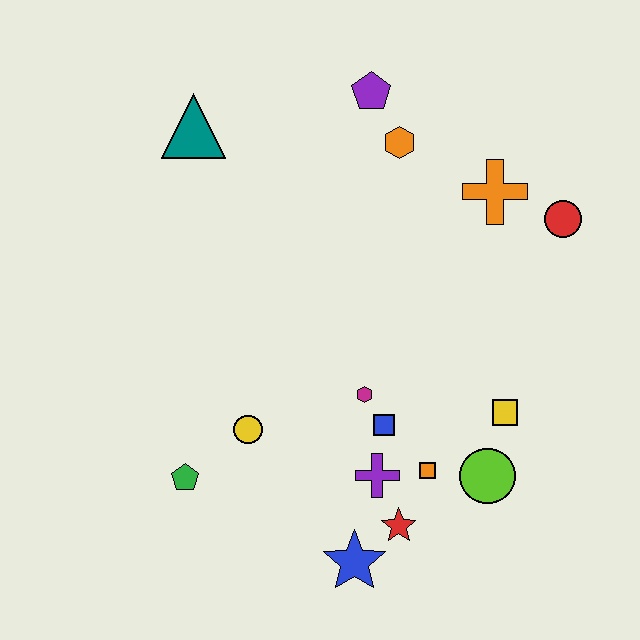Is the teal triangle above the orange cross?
Yes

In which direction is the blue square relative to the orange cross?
The blue square is below the orange cross.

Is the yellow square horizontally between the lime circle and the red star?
No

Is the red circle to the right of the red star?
Yes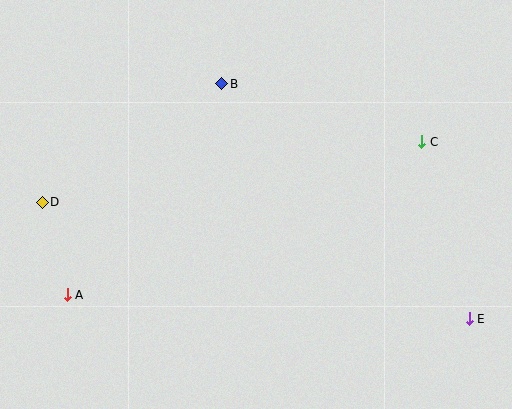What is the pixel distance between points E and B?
The distance between E and B is 341 pixels.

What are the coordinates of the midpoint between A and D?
The midpoint between A and D is at (55, 248).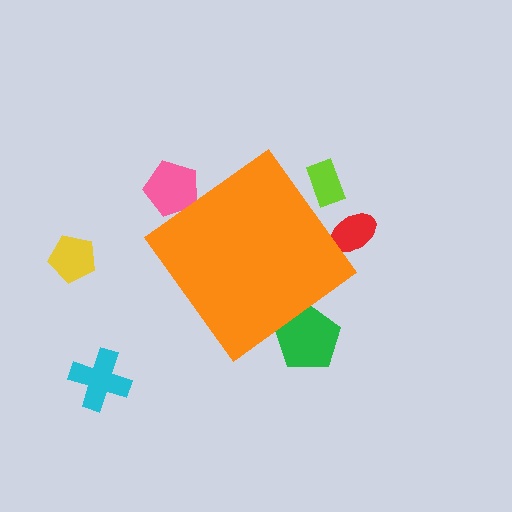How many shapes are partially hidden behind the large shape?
4 shapes are partially hidden.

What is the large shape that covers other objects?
An orange diamond.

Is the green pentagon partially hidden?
Yes, the green pentagon is partially hidden behind the orange diamond.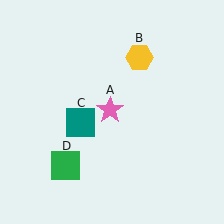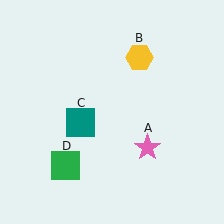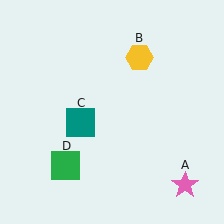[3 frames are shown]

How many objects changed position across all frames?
1 object changed position: pink star (object A).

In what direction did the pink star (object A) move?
The pink star (object A) moved down and to the right.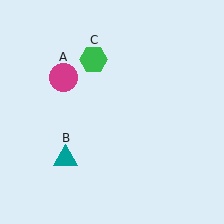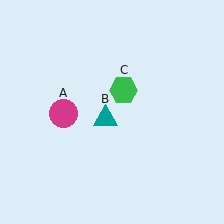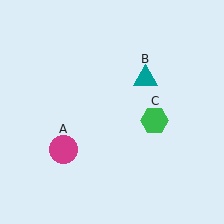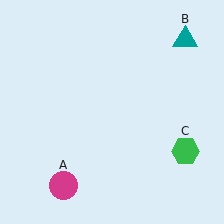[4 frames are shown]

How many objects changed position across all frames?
3 objects changed position: magenta circle (object A), teal triangle (object B), green hexagon (object C).